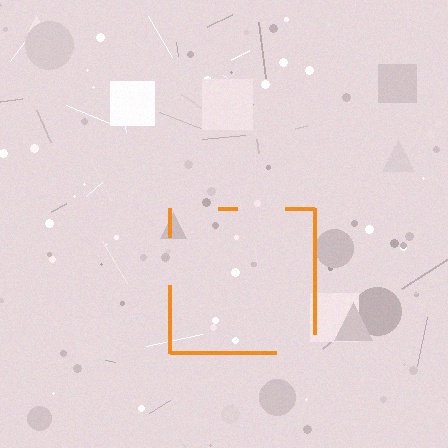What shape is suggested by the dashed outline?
The dashed outline suggests a square.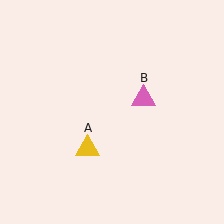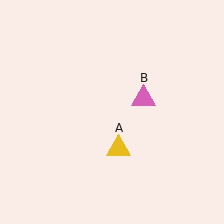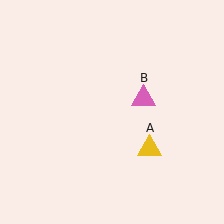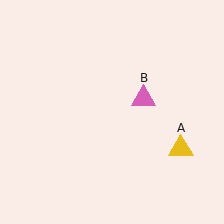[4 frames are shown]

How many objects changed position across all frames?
1 object changed position: yellow triangle (object A).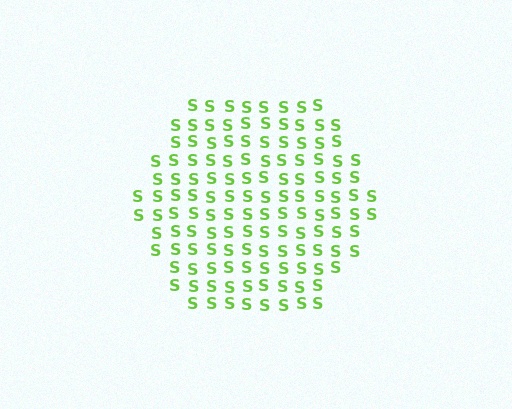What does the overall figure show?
The overall figure shows a hexagon.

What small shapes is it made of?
It is made of small letter S's.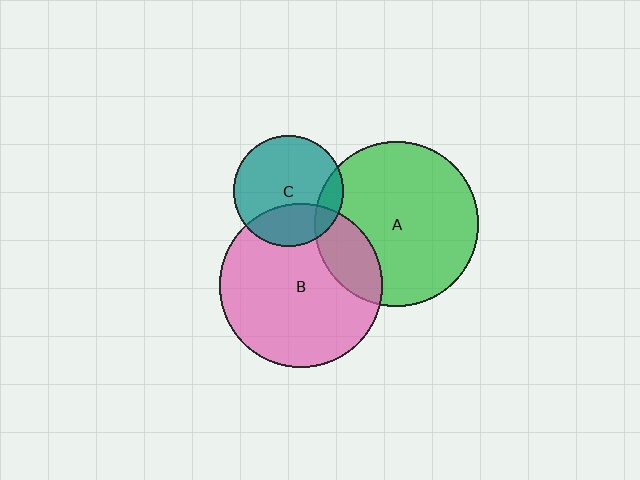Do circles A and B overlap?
Yes.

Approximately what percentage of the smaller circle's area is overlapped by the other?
Approximately 20%.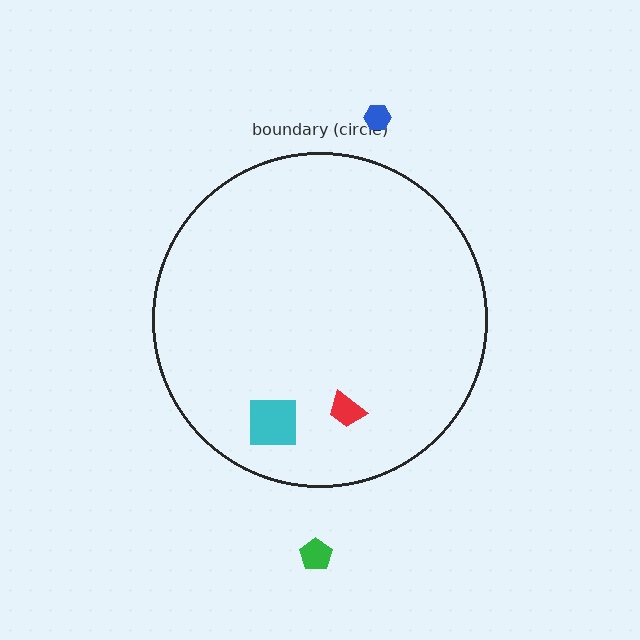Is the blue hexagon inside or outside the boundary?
Outside.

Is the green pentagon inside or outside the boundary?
Outside.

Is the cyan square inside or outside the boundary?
Inside.